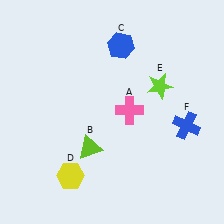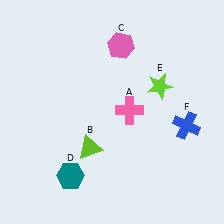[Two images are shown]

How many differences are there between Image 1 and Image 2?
There are 2 differences between the two images.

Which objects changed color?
C changed from blue to pink. D changed from yellow to teal.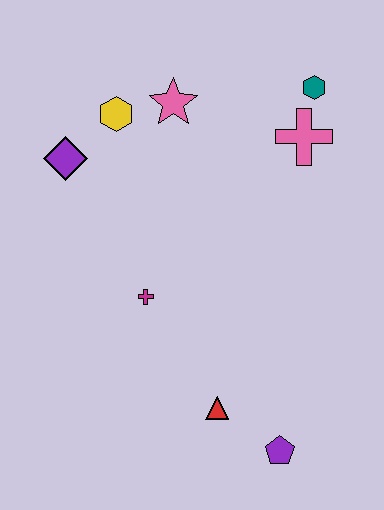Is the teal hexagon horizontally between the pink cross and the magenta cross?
No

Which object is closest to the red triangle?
The purple pentagon is closest to the red triangle.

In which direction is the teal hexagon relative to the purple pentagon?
The teal hexagon is above the purple pentagon.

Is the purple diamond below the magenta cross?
No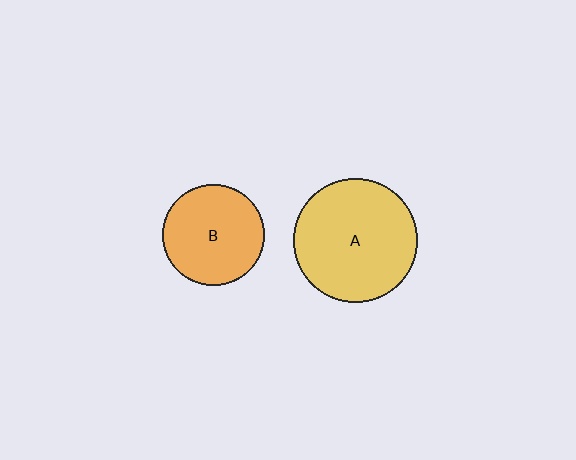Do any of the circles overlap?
No, none of the circles overlap.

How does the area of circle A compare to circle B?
Approximately 1.5 times.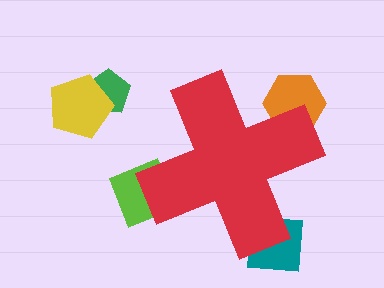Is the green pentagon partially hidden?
No, the green pentagon is fully visible.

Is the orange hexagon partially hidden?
Yes, the orange hexagon is partially hidden behind the red cross.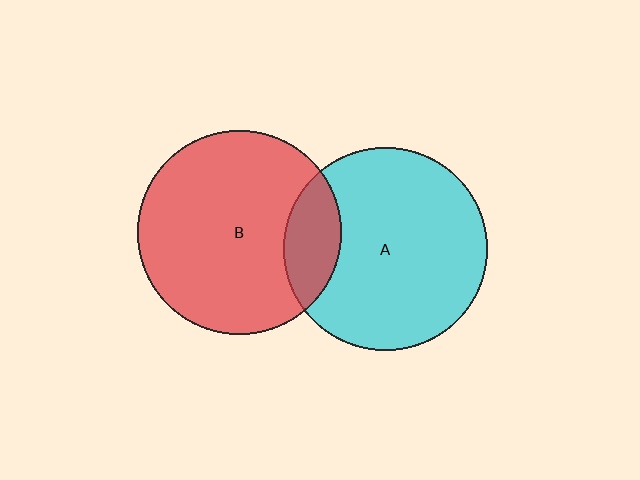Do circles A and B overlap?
Yes.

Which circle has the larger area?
Circle A (cyan).